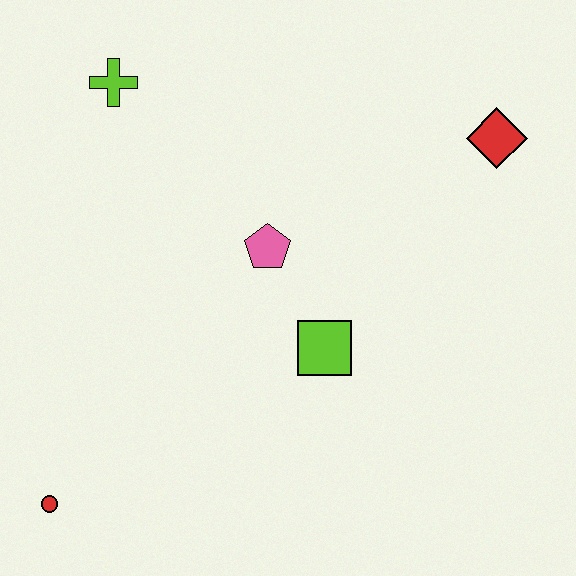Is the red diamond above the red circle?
Yes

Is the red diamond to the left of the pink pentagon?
No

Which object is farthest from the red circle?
The red diamond is farthest from the red circle.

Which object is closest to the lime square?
The pink pentagon is closest to the lime square.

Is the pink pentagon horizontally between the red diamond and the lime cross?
Yes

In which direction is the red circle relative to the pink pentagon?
The red circle is below the pink pentagon.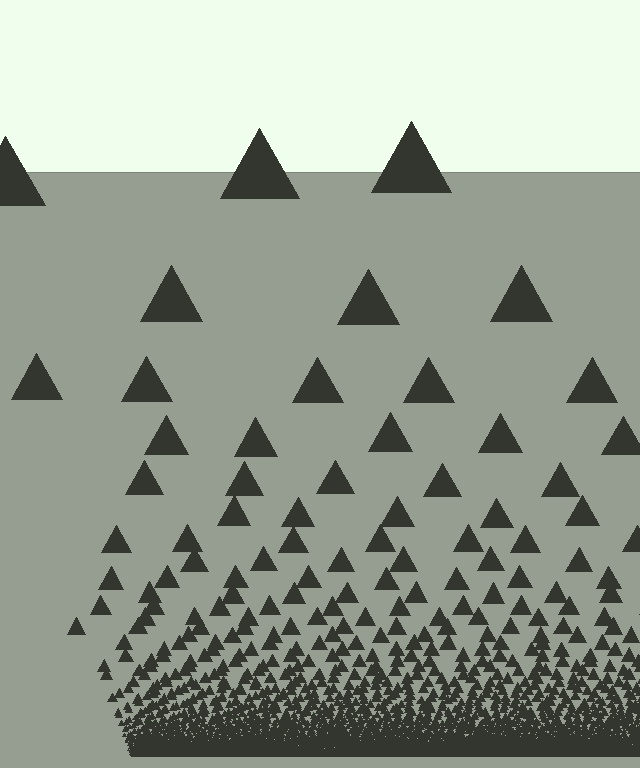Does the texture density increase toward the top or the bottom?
Density increases toward the bottom.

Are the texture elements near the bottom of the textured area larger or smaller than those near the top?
Smaller. The gradient is inverted — elements near the bottom are smaller and denser.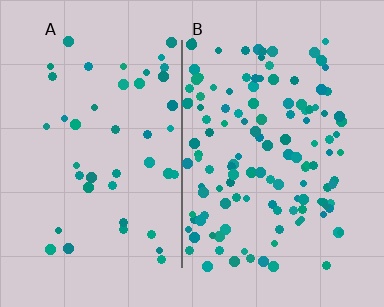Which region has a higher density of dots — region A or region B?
B (the right).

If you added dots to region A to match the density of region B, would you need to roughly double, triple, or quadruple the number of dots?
Approximately triple.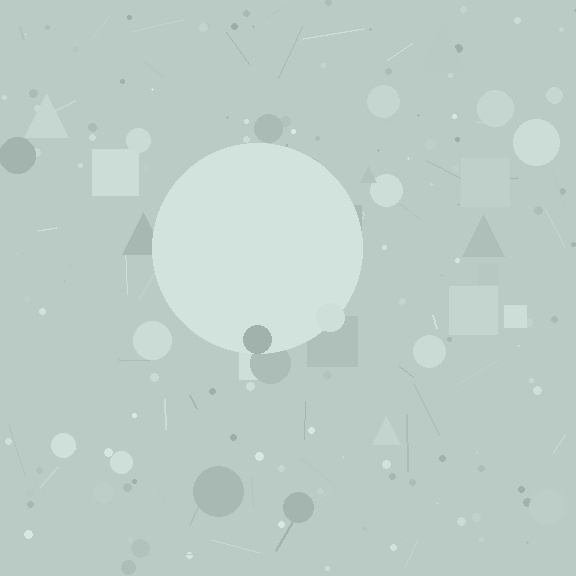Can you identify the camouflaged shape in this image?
The camouflaged shape is a circle.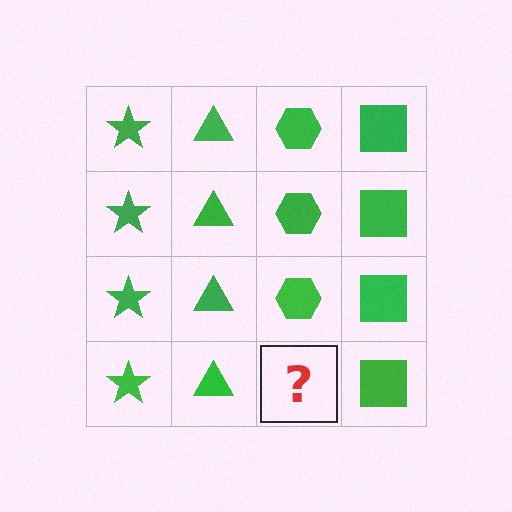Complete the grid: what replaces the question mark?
The question mark should be replaced with a green hexagon.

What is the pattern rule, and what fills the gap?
The rule is that each column has a consistent shape. The gap should be filled with a green hexagon.